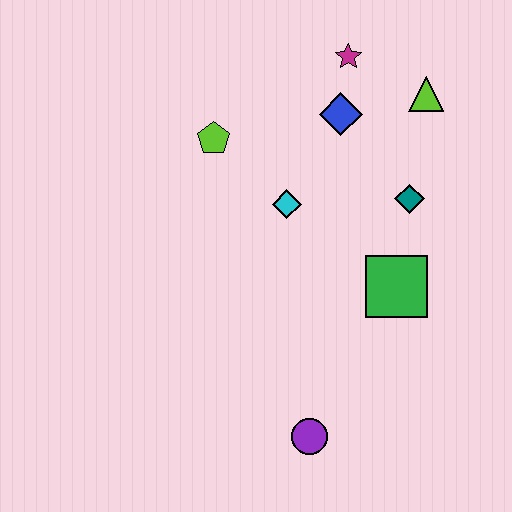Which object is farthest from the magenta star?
The purple circle is farthest from the magenta star.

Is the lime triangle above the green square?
Yes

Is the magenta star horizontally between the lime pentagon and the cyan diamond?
No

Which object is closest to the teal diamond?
The green square is closest to the teal diamond.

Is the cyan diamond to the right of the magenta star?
No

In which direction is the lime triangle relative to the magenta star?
The lime triangle is to the right of the magenta star.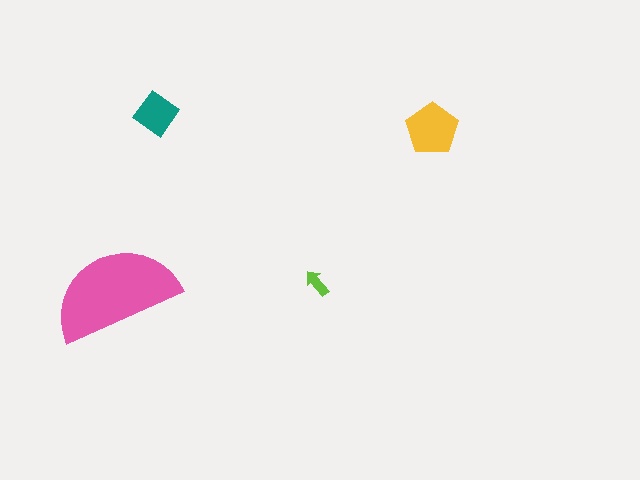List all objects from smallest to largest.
The lime arrow, the teal diamond, the yellow pentagon, the pink semicircle.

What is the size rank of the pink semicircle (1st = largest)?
1st.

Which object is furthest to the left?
The pink semicircle is leftmost.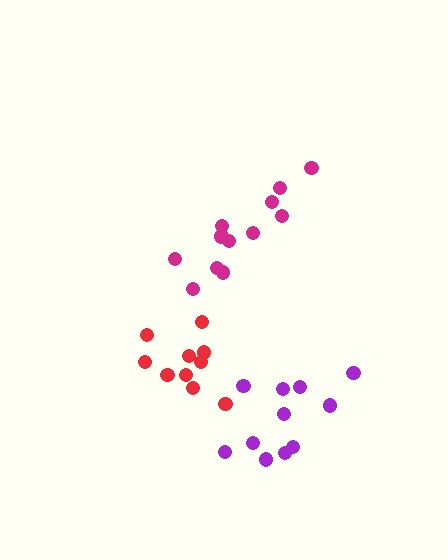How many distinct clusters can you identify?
There are 3 distinct clusters.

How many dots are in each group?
Group 1: 12 dots, Group 2: 10 dots, Group 3: 11 dots (33 total).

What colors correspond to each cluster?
The clusters are colored: magenta, red, purple.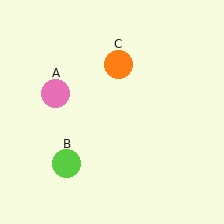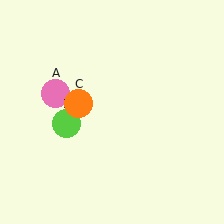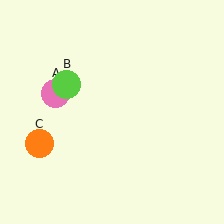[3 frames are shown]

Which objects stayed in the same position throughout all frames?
Pink circle (object A) remained stationary.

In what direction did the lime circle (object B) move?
The lime circle (object B) moved up.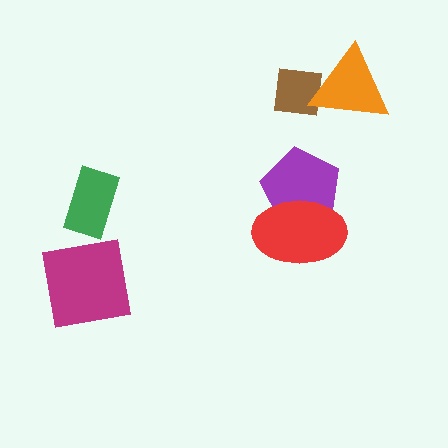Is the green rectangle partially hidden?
No, no other shape covers it.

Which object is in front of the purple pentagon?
The red ellipse is in front of the purple pentagon.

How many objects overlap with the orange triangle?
1 object overlaps with the orange triangle.